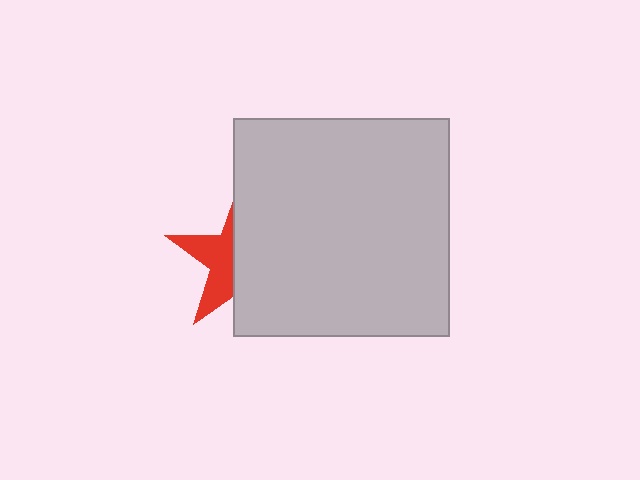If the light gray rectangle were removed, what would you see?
You would see the complete red star.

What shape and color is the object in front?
The object in front is a light gray rectangle.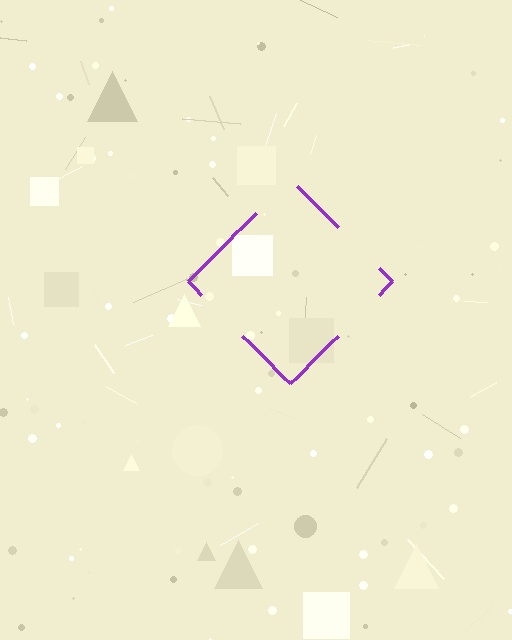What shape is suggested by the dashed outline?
The dashed outline suggests a diamond.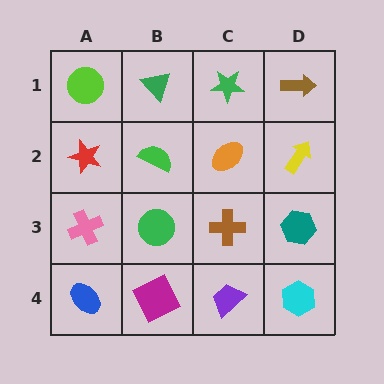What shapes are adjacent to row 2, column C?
A green star (row 1, column C), a brown cross (row 3, column C), a green semicircle (row 2, column B), a yellow arrow (row 2, column D).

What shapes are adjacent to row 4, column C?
A brown cross (row 3, column C), a magenta square (row 4, column B), a cyan hexagon (row 4, column D).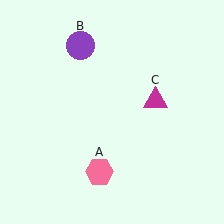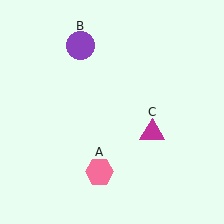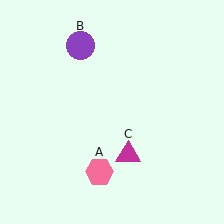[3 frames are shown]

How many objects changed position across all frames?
1 object changed position: magenta triangle (object C).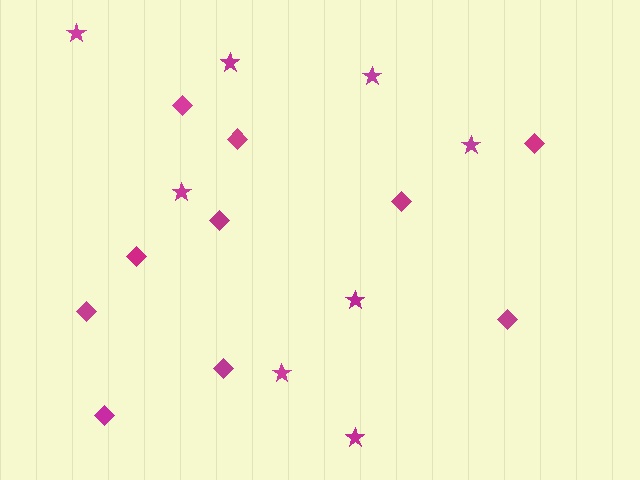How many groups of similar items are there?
There are 2 groups: one group of diamonds (10) and one group of stars (8).